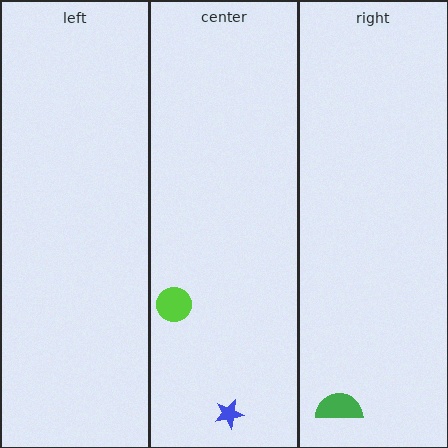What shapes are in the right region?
The green semicircle.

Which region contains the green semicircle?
The right region.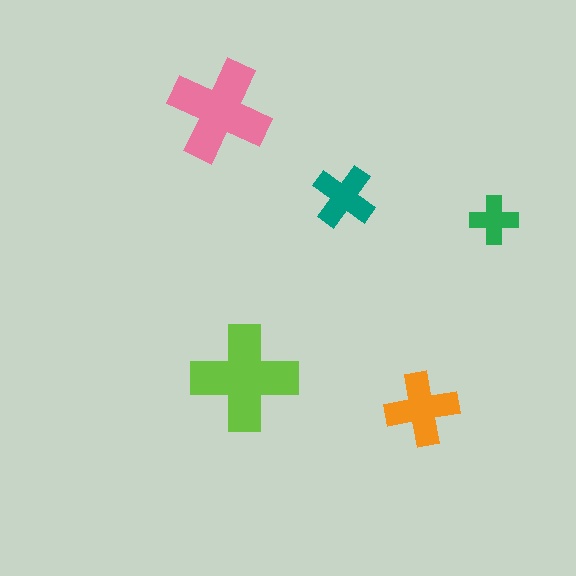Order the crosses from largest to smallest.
the lime one, the pink one, the orange one, the teal one, the green one.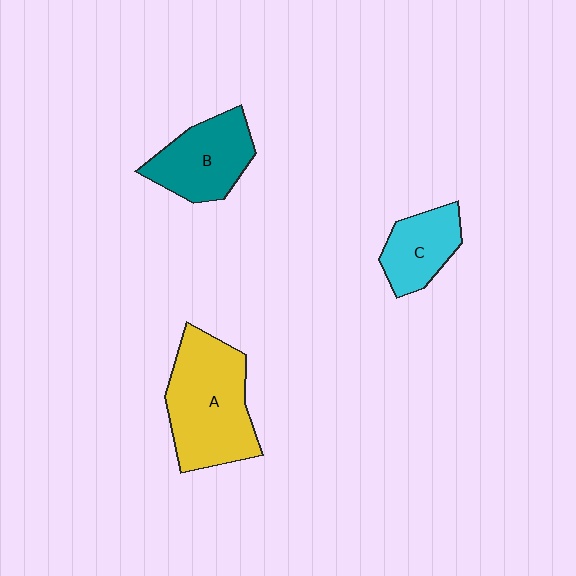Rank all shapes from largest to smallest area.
From largest to smallest: A (yellow), B (teal), C (cyan).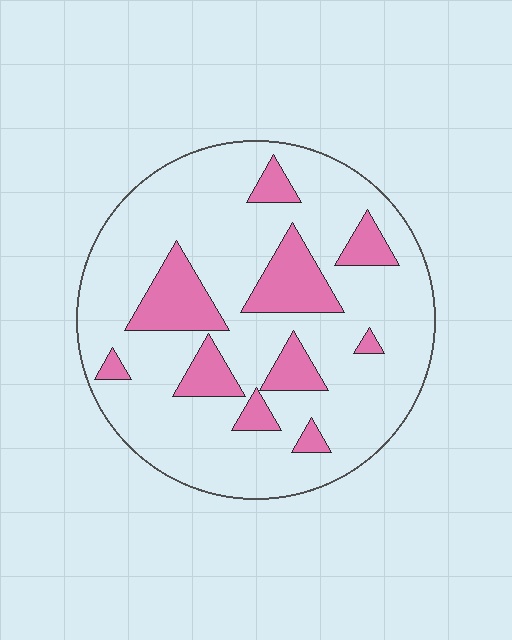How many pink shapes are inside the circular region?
10.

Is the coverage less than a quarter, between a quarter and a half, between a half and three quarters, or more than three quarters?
Less than a quarter.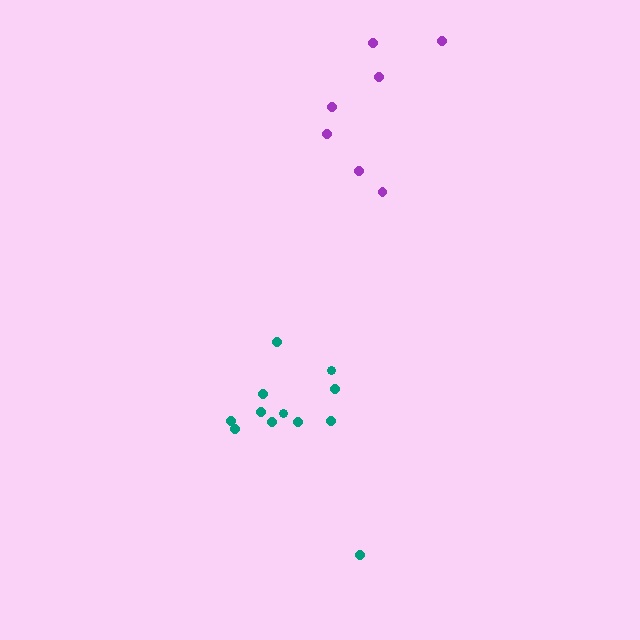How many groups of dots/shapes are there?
There are 2 groups.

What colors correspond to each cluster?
The clusters are colored: teal, purple.